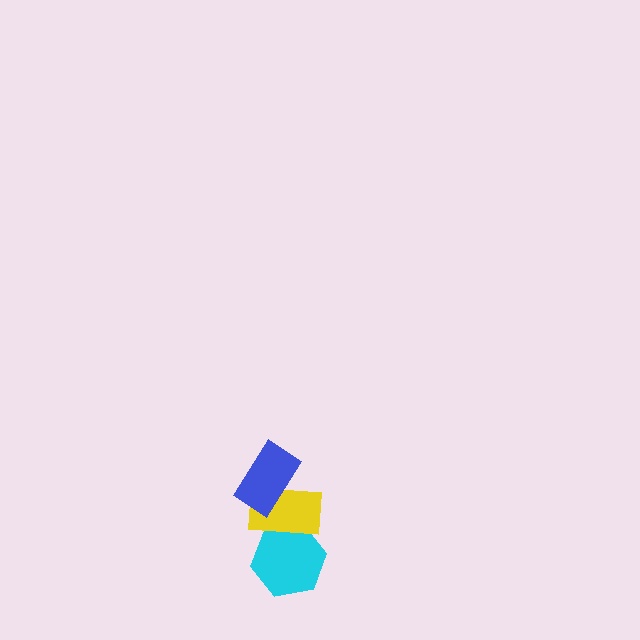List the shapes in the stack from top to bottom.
From top to bottom: the blue rectangle, the yellow rectangle, the cyan hexagon.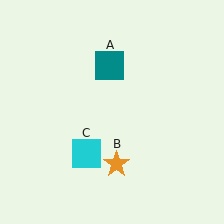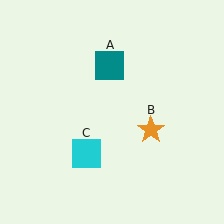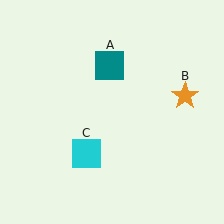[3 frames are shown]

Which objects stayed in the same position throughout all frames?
Teal square (object A) and cyan square (object C) remained stationary.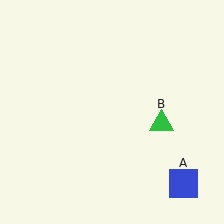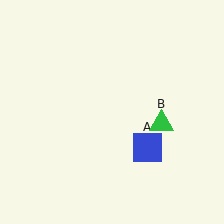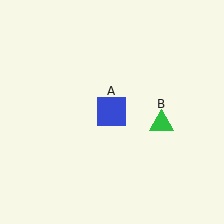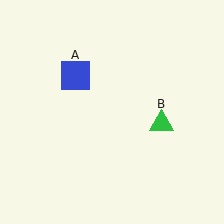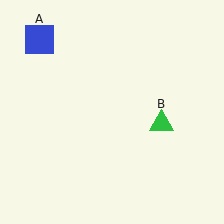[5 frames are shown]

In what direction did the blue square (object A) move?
The blue square (object A) moved up and to the left.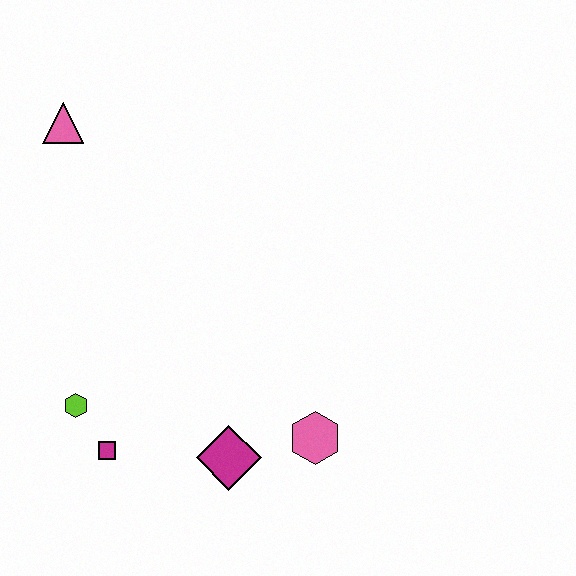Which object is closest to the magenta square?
The lime hexagon is closest to the magenta square.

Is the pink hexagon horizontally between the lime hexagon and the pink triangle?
No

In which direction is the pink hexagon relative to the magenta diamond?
The pink hexagon is to the right of the magenta diamond.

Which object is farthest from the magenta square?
The pink triangle is farthest from the magenta square.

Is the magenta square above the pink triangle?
No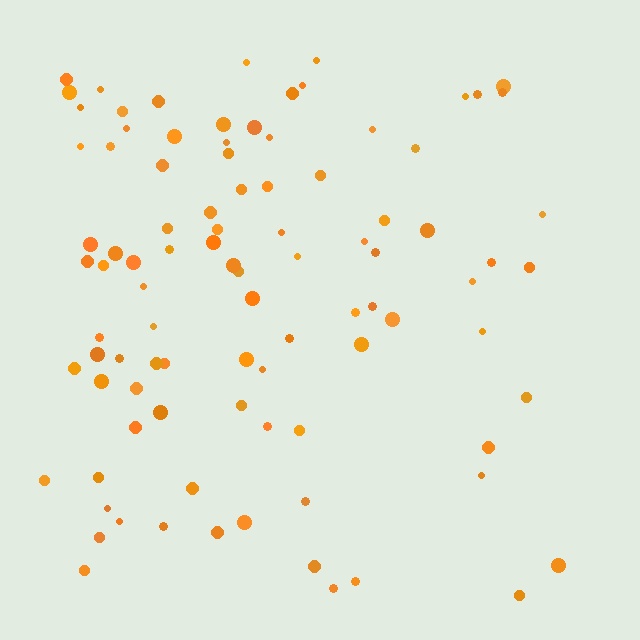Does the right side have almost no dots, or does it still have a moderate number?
Still a moderate number, just noticeably fewer than the left.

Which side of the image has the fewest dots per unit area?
The right.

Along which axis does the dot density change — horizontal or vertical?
Horizontal.